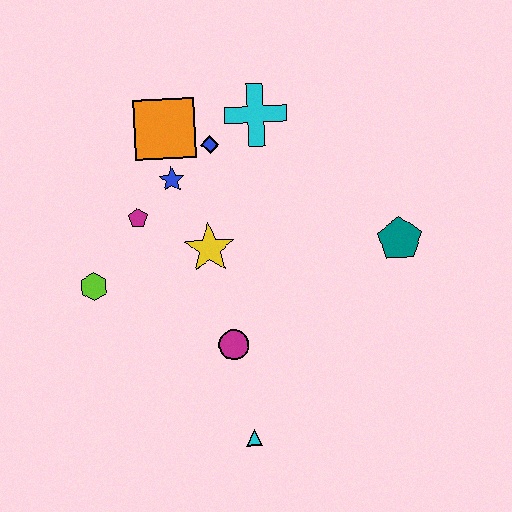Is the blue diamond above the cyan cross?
No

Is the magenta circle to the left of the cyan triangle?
Yes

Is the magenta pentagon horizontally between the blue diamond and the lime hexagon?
Yes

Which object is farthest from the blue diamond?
The cyan triangle is farthest from the blue diamond.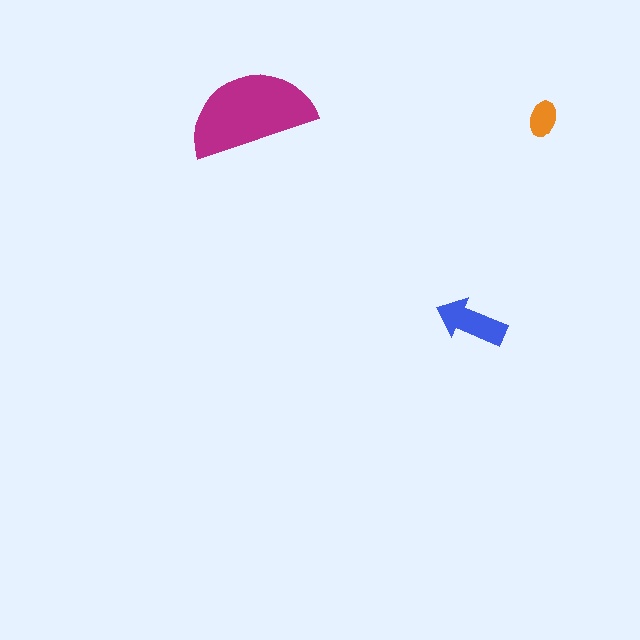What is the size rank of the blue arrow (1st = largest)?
2nd.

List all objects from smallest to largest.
The orange ellipse, the blue arrow, the magenta semicircle.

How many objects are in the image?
There are 3 objects in the image.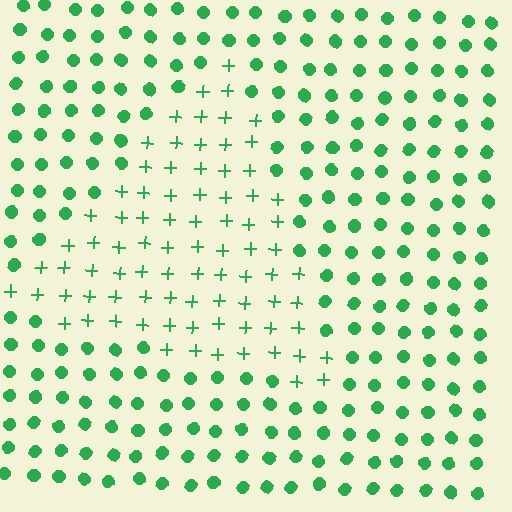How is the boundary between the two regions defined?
The boundary is defined by a change in element shape: plus signs inside vs. circles outside. All elements share the same color and spacing.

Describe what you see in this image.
The image is filled with small green elements arranged in a uniform grid. A triangle-shaped region contains plus signs, while the surrounding area contains circles. The boundary is defined purely by the change in element shape.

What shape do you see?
I see a triangle.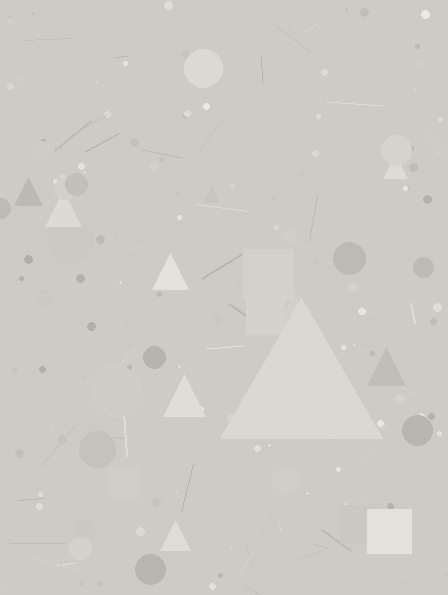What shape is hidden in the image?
A triangle is hidden in the image.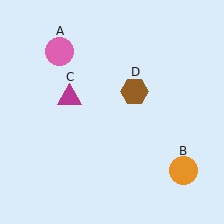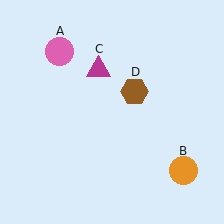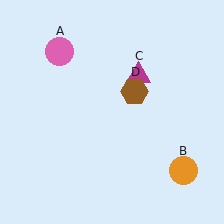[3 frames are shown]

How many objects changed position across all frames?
1 object changed position: magenta triangle (object C).